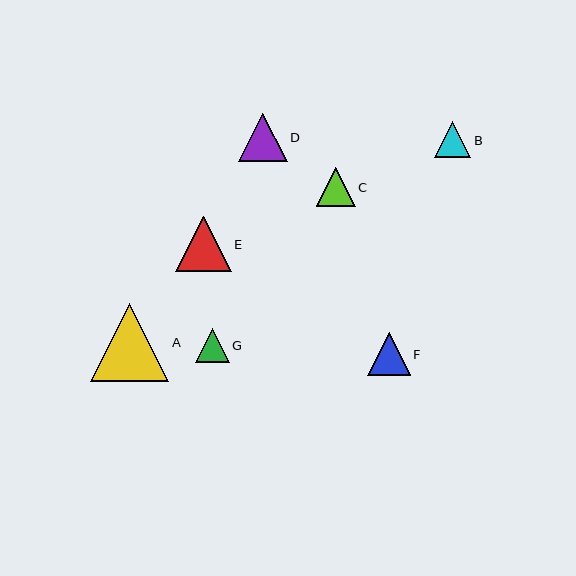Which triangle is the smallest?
Triangle G is the smallest with a size of approximately 33 pixels.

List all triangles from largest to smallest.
From largest to smallest: A, E, D, F, C, B, G.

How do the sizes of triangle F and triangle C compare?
Triangle F and triangle C are approximately the same size.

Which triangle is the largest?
Triangle A is the largest with a size of approximately 78 pixels.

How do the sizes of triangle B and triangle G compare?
Triangle B and triangle G are approximately the same size.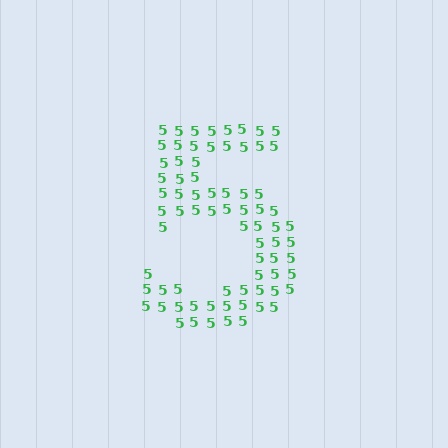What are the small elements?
The small elements are digit 5's.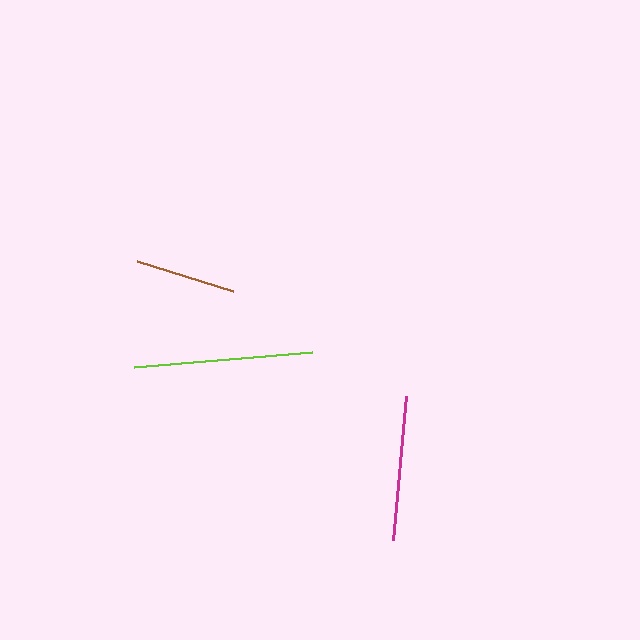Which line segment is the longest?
The lime line is the longest at approximately 178 pixels.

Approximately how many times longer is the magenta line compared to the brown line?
The magenta line is approximately 1.4 times the length of the brown line.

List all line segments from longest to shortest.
From longest to shortest: lime, magenta, brown.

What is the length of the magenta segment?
The magenta segment is approximately 145 pixels long.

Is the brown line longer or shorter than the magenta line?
The magenta line is longer than the brown line.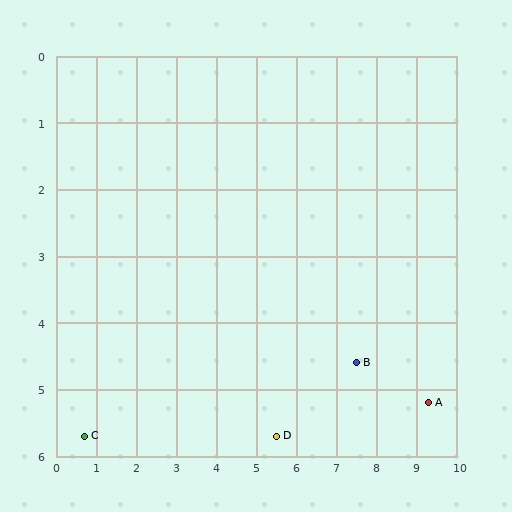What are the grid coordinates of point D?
Point D is at approximately (5.5, 5.7).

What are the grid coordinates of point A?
Point A is at approximately (9.3, 5.2).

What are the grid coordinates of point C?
Point C is at approximately (0.7, 5.7).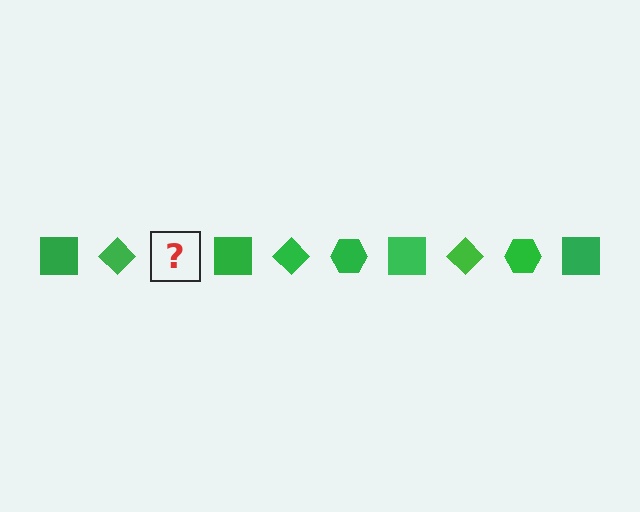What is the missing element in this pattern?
The missing element is a green hexagon.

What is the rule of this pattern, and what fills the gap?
The rule is that the pattern cycles through square, diamond, hexagon shapes in green. The gap should be filled with a green hexagon.